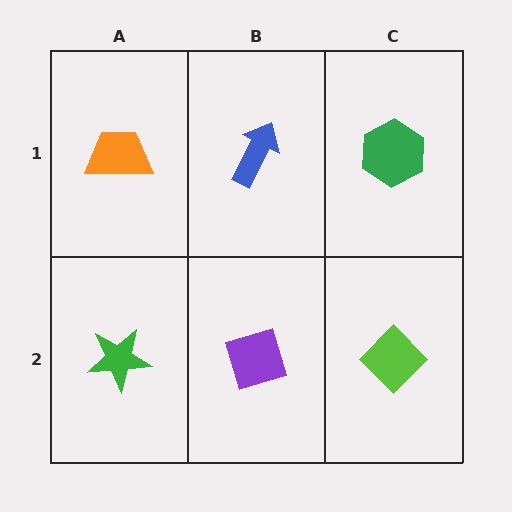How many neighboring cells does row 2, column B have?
3.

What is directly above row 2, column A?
An orange trapezoid.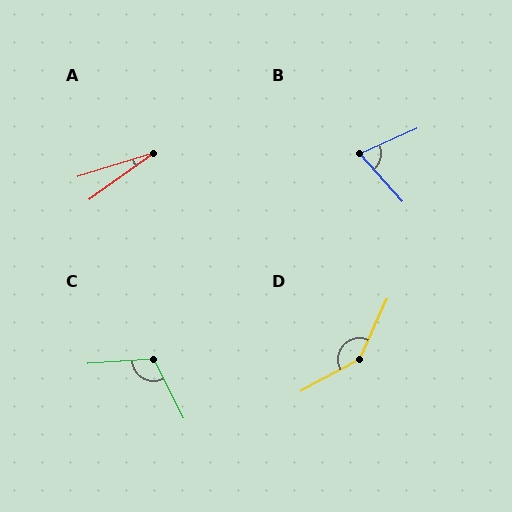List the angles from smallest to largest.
A (19°), B (72°), C (113°), D (143°).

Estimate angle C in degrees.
Approximately 113 degrees.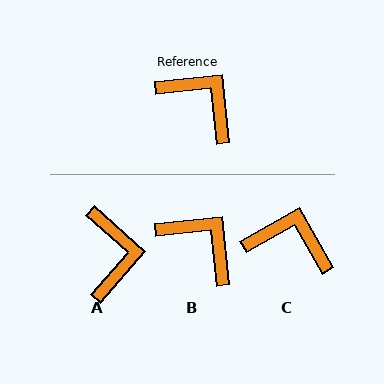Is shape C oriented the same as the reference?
No, it is off by about 23 degrees.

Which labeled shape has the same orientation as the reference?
B.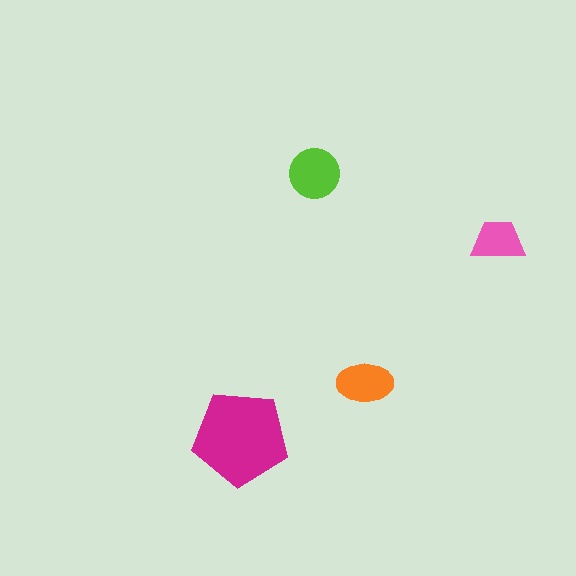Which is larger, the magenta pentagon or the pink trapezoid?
The magenta pentagon.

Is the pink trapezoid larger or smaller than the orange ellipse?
Smaller.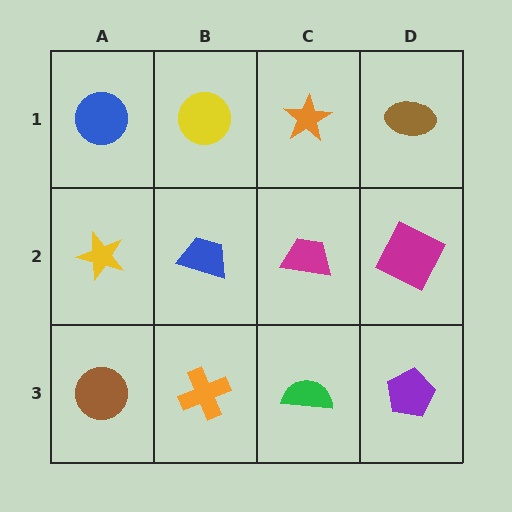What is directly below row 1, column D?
A magenta square.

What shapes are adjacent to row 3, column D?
A magenta square (row 2, column D), a green semicircle (row 3, column C).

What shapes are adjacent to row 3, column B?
A blue trapezoid (row 2, column B), a brown circle (row 3, column A), a green semicircle (row 3, column C).